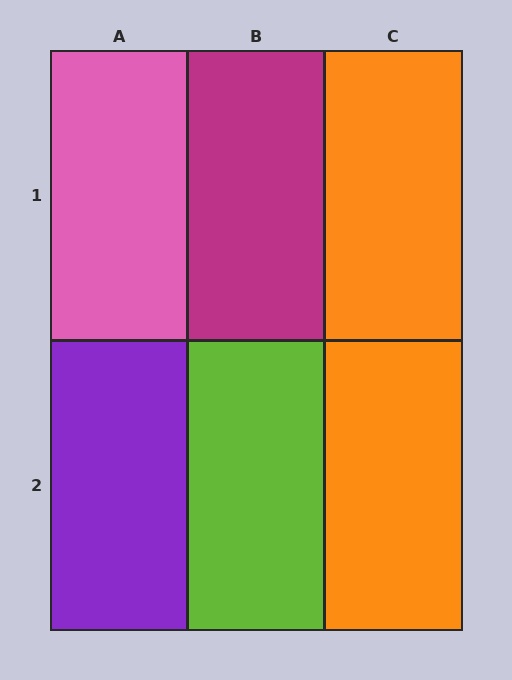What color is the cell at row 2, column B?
Lime.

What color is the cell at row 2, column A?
Purple.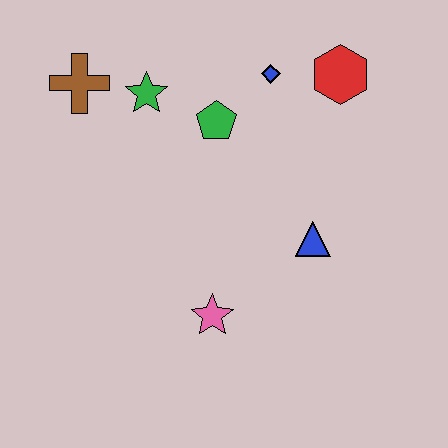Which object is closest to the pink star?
The blue triangle is closest to the pink star.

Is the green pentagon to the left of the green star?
No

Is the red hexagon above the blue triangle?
Yes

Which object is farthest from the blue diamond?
The pink star is farthest from the blue diamond.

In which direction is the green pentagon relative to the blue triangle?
The green pentagon is above the blue triangle.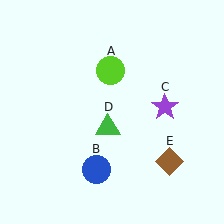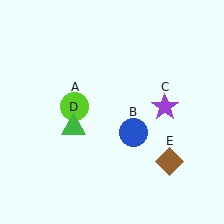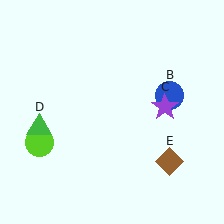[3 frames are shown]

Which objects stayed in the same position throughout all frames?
Purple star (object C) and brown diamond (object E) remained stationary.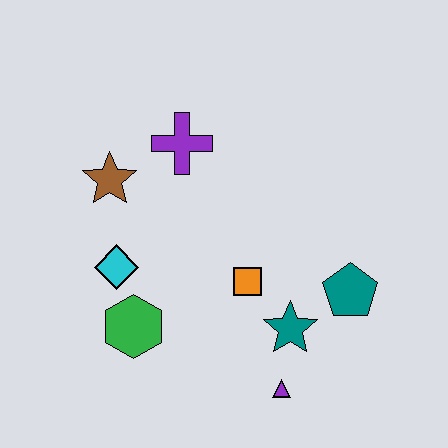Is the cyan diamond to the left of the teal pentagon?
Yes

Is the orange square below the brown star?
Yes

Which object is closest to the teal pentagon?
The teal star is closest to the teal pentagon.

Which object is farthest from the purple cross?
The purple triangle is farthest from the purple cross.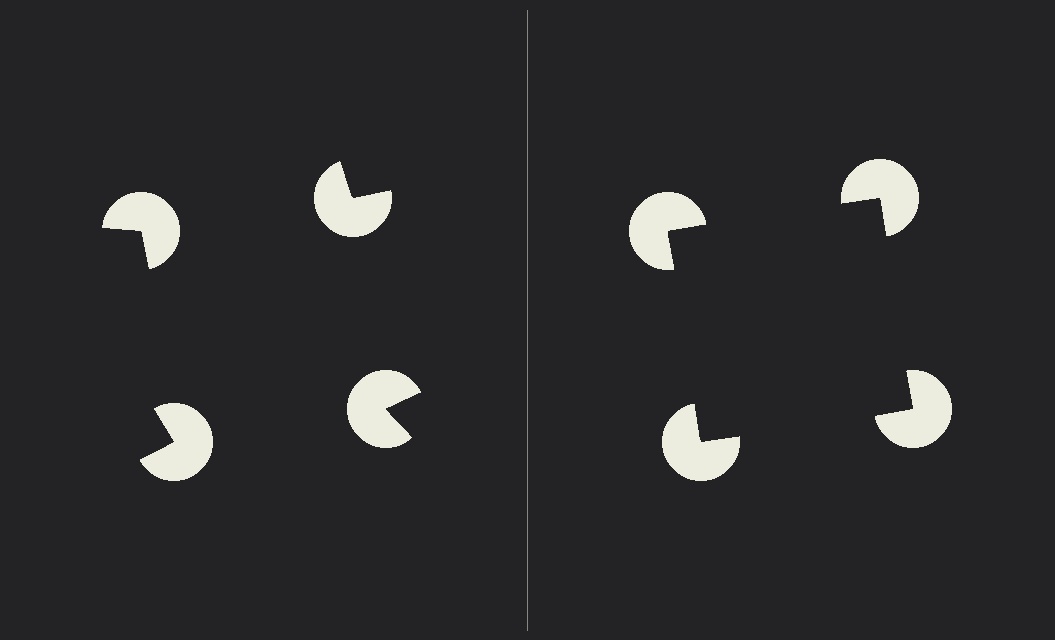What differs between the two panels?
The pac-man discs are positioned identically on both sides; only the wedge orientations differ. On the right they align to a square; on the left they are misaligned.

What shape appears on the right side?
An illusory square.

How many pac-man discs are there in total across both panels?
8 — 4 on each side.